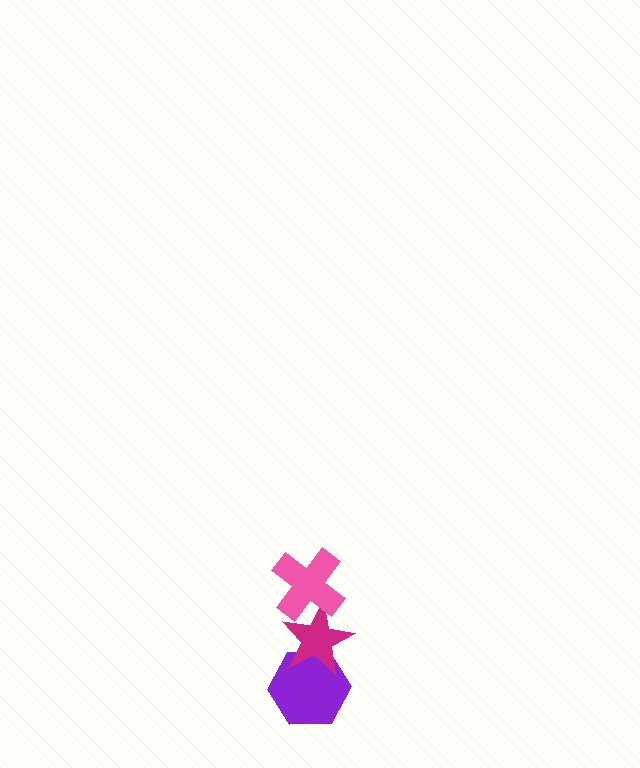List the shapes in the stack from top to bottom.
From top to bottom: the pink cross, the magenta star, the purple hexagon.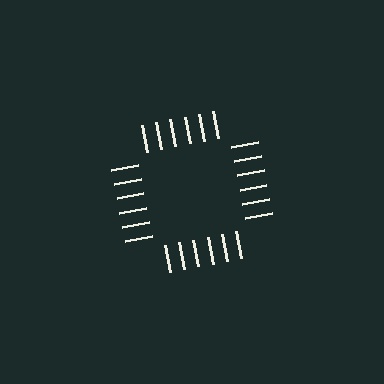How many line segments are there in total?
24 — 6 along each of the 4 edges.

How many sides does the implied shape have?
4 sides — the line-ends trace a square.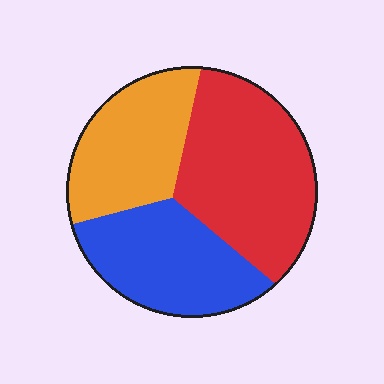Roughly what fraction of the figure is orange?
Orange takes up about one quarter (1/4) of the figure.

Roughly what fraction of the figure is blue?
Blue covers 30% of the figure.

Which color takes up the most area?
Red, at roughly 40%.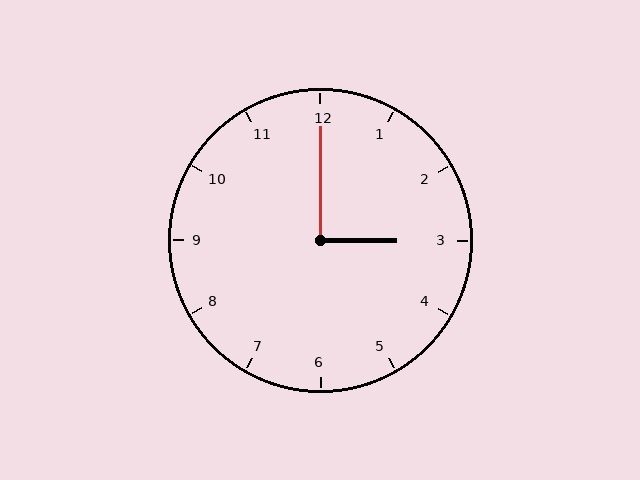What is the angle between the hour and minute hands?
Approximately 90 degrees.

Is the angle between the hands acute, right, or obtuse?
It is right.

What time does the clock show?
3:00.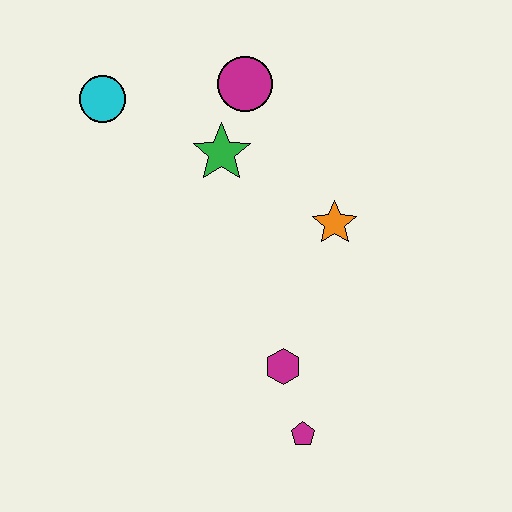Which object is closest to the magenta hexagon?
The magenta pentagon is closest to the magenta hexagon.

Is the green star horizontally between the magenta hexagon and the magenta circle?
No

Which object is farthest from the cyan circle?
The magenta pentagon is farthest from the cyan circle.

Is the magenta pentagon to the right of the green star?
Yes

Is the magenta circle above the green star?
Yes